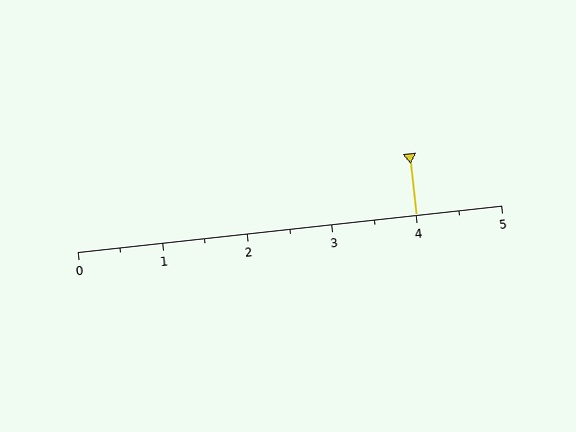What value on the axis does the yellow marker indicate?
The marker indicates approximately 4.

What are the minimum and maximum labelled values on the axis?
The axis runs from 0 to 5.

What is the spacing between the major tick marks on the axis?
The major ticks are spaced 1 apart.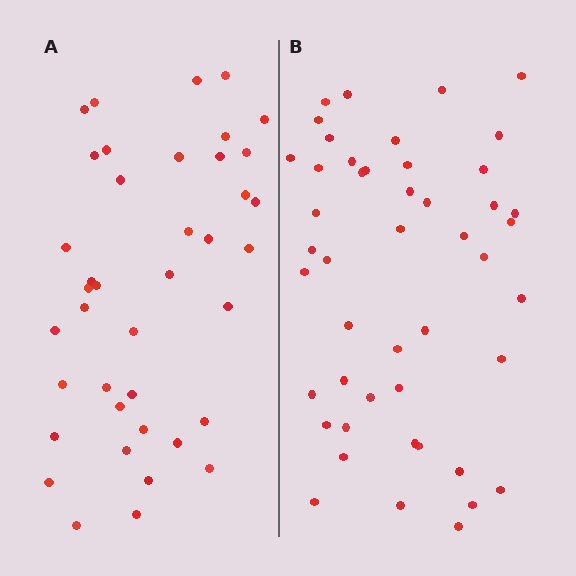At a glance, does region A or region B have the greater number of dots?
Region B (the right region) has more dots.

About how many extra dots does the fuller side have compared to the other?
Region B has roughly 8 or so more dots than region A.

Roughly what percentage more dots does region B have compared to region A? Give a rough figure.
About 20% more.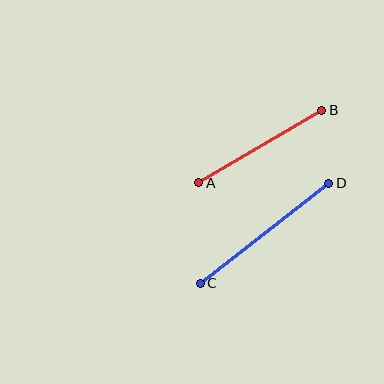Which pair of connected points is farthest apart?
Points C and D are farthest apart.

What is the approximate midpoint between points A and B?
The midpoint is at approximately (260, 146) pixels.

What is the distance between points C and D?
The distance is approximately 163 pixels.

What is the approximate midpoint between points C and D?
The midpoint is at approximately (264, 233) pixels.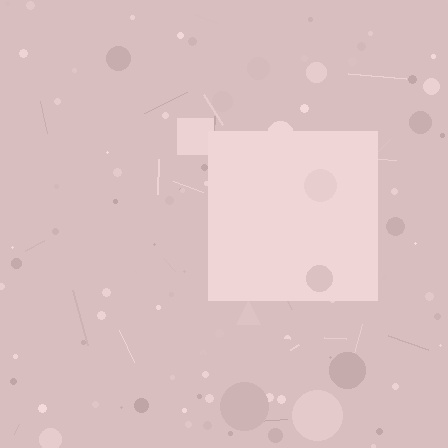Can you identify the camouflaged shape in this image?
The camouflaged shape is a square.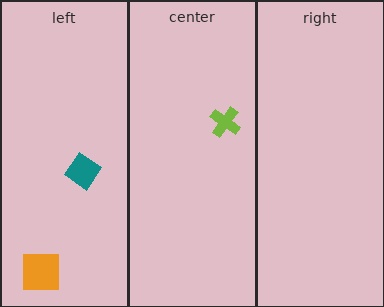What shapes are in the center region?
The lime cross.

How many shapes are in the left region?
2.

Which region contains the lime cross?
The center region.